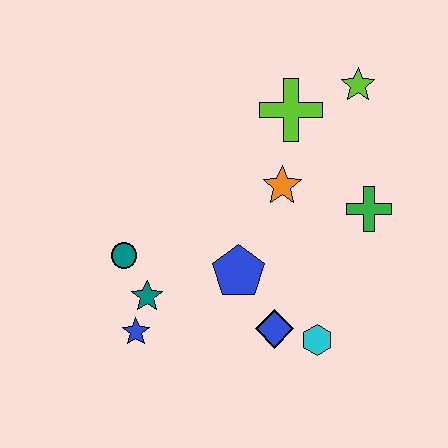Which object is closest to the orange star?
The lime cross is closest to the orange star.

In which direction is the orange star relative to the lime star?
The orange star is below the lime star.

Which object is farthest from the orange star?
The blue star is farthest from the orange star.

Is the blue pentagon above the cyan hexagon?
Yes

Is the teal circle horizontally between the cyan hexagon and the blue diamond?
No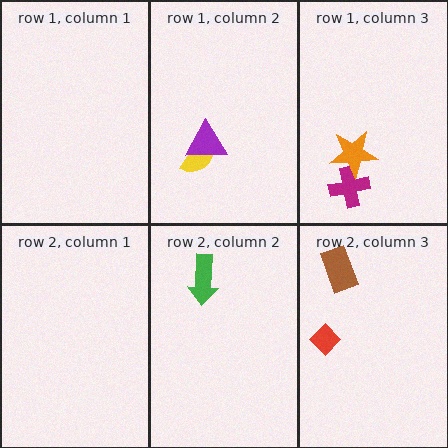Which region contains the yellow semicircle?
The row 1, column 2 region.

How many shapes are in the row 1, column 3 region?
2.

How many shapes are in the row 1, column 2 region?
2.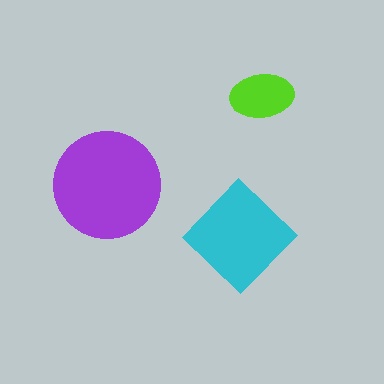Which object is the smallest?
The lime ellipse.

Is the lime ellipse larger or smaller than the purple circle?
Smaller.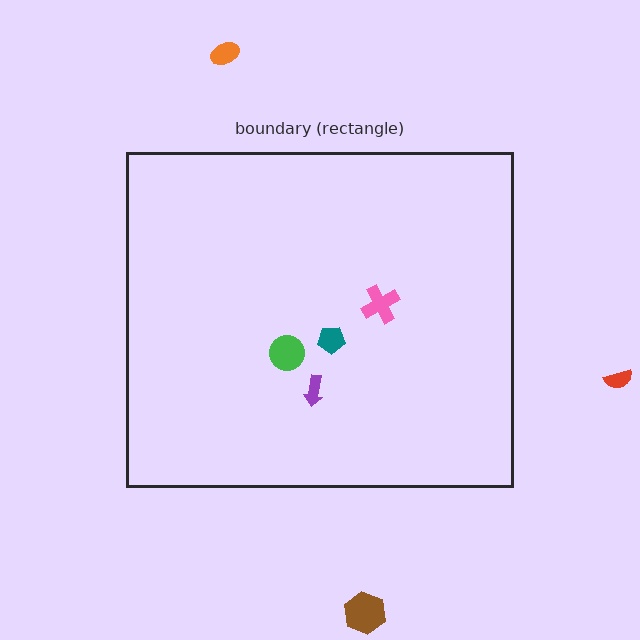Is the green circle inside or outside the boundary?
Inside.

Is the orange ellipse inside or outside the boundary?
Outside.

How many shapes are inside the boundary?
4 inside, 3 outside.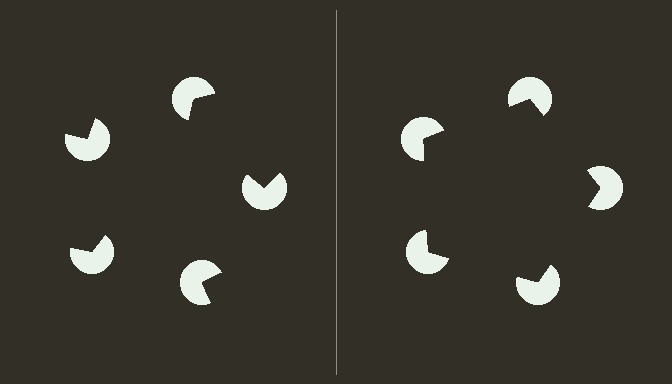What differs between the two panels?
The pac-man discs are positioned identically on both sides; only the wedge orientations differ. On the right they align to a pentagon; on the left they are misaligned.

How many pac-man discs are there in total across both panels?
10 — 5 on each side.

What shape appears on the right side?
An illusory pentagon.